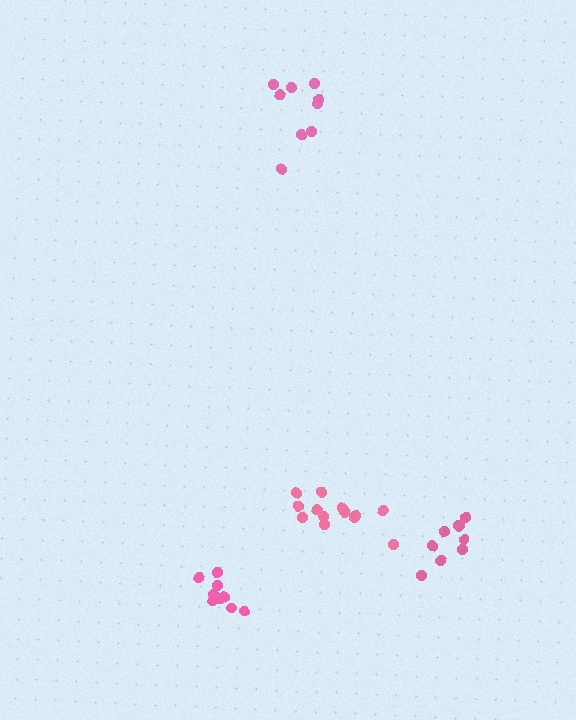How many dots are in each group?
Group 1: 9 dots, Group 2: 13 dots, Group 3: 9 dots, Group 4: 10 dots (41 total).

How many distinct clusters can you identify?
There are 4 distinct clusters.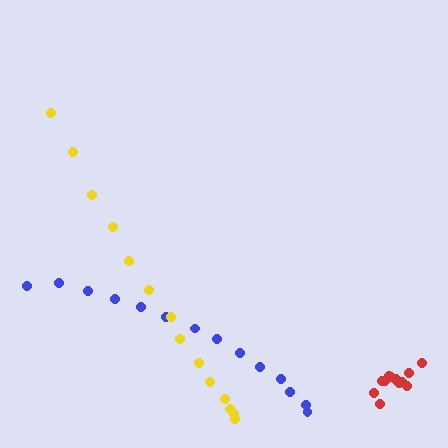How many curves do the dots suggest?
There are 3 distinct paths.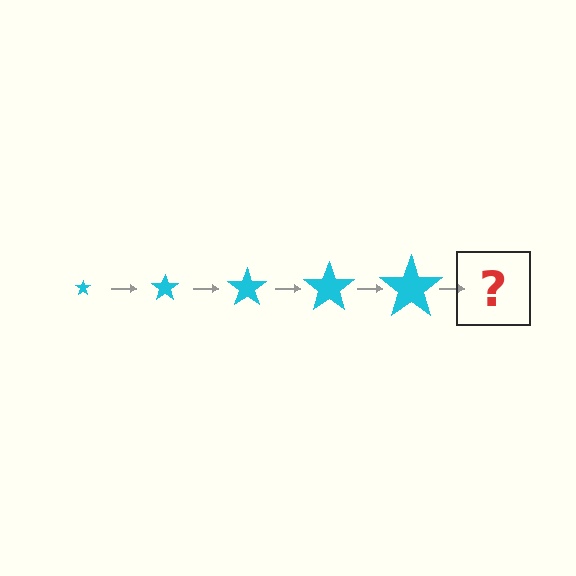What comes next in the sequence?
The next element should be a cyan star, larger than the previous one.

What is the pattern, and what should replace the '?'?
The pattern is that the star gets progressively larger each step. The '?' should be a cyan star, larger than the previous one.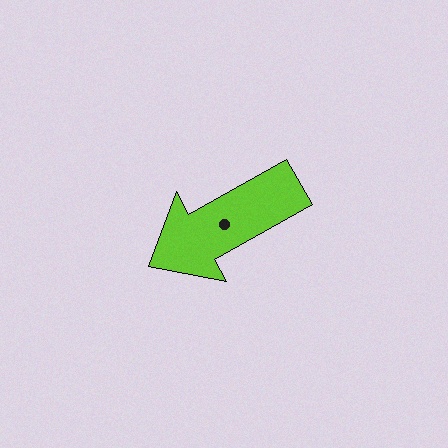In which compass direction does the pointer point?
Southwest.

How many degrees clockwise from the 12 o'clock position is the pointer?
Approximately 241 degrees.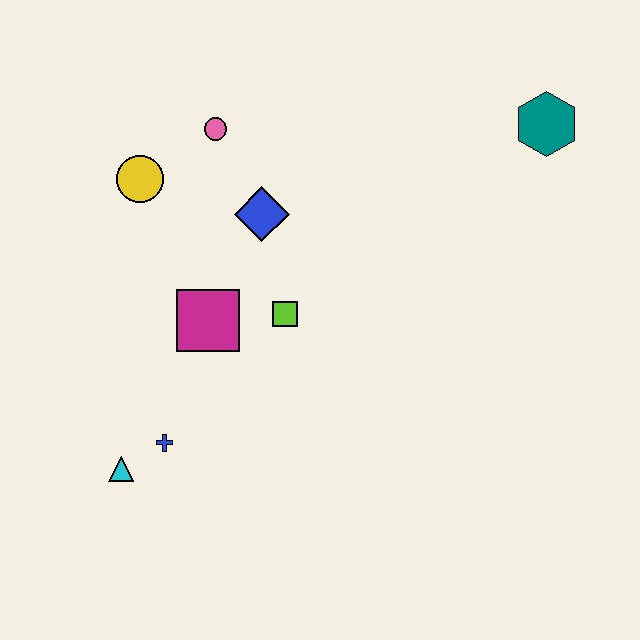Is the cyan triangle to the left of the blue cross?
Yes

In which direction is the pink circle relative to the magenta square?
The pink circle is above the magenta square.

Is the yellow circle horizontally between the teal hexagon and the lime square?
No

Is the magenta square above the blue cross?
Yes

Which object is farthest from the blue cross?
The teal hexagon is farthest from the blue cross.